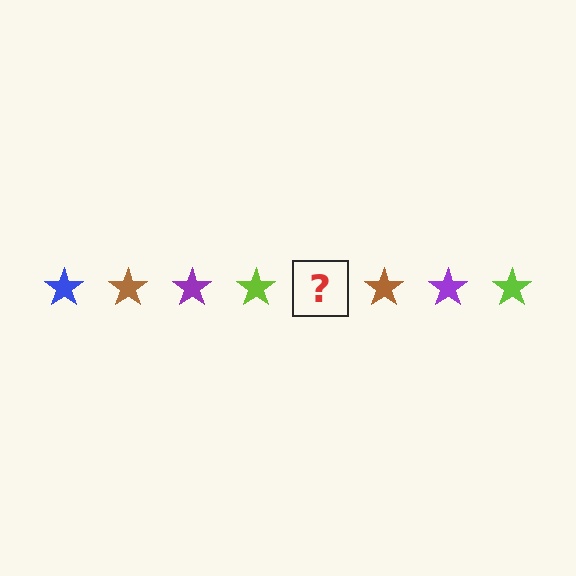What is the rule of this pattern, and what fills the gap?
The rule is that the pattern cycles through blue, brown, purple, lime stars. The gap should be filled with a blue star.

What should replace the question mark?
The question mark should be replaced with a blue star.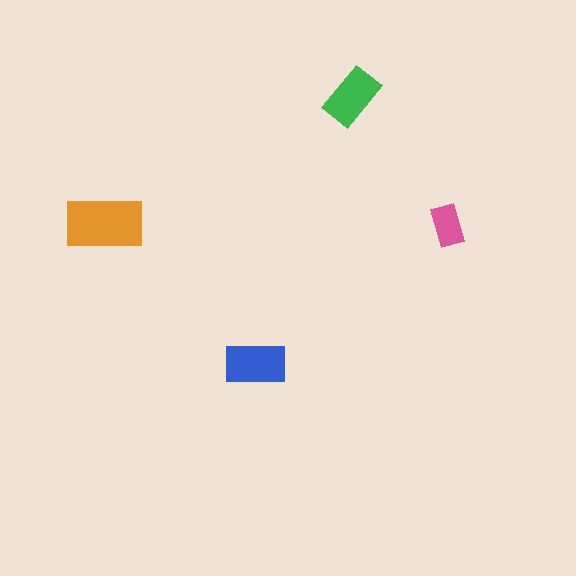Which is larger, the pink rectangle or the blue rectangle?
The blue one.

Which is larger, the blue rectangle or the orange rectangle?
The orange one.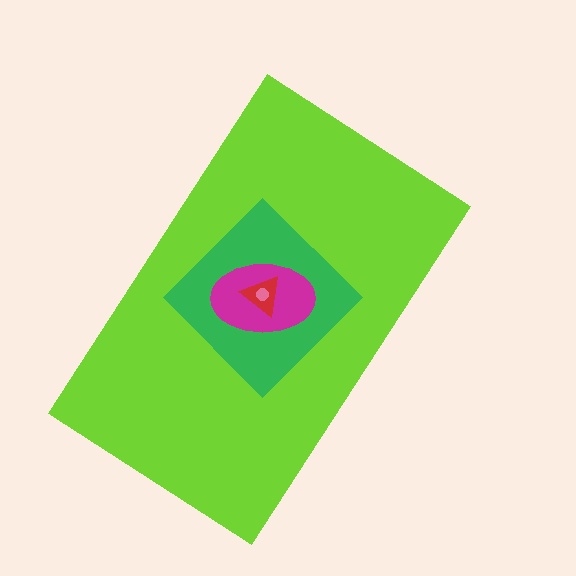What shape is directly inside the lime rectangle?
The green diamond.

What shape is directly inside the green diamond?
The magenta ellipse.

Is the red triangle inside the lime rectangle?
Yes.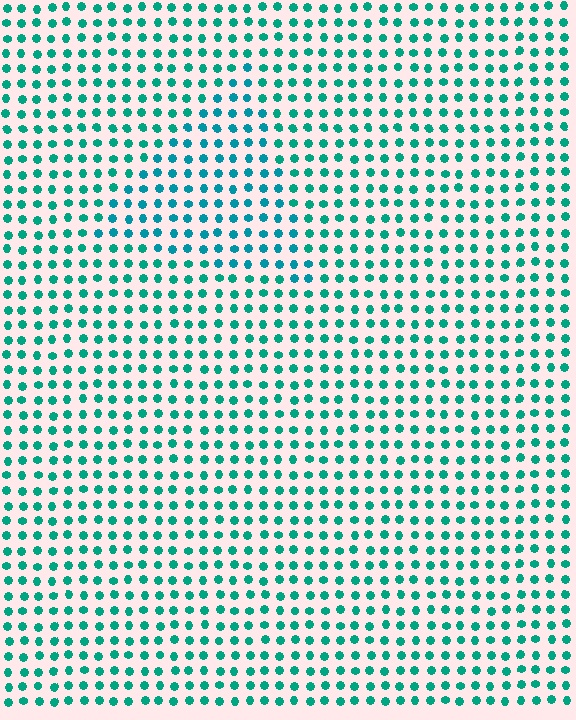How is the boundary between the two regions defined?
The boundary is defined purely by a slight shift in hue (about 18 degrees). Spacing, size, and orientation are identical on both sides.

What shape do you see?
I see a triangle.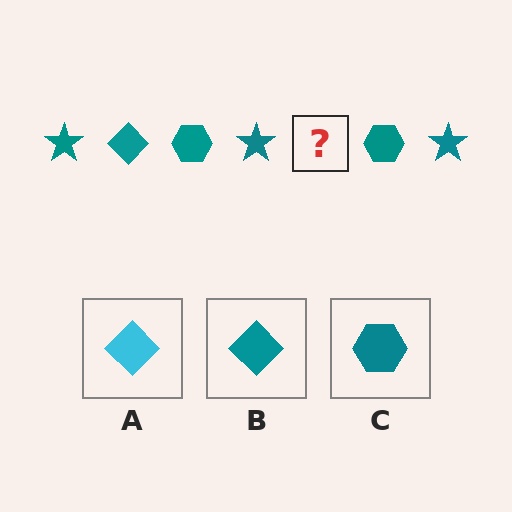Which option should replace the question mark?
Option B.